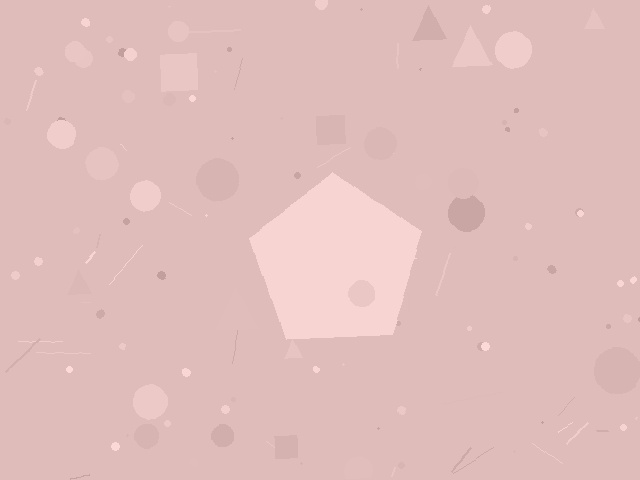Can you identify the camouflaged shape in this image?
The camouflaged shape is a pentagon.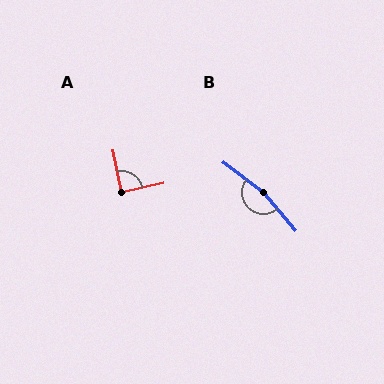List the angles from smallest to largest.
A (88°), B (167°).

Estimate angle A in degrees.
Approximately 88 degrees.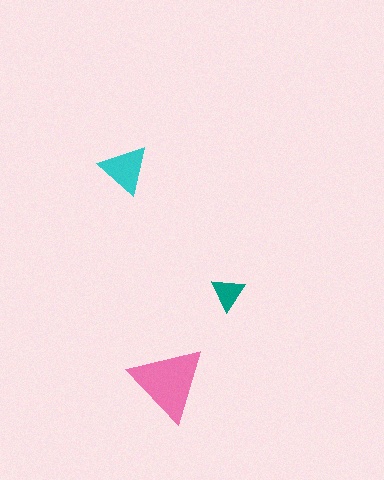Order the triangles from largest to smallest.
the pink one, the cyan one, the teal one.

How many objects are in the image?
There are 3 objects in the image.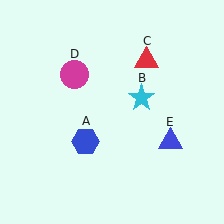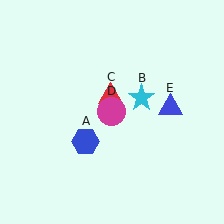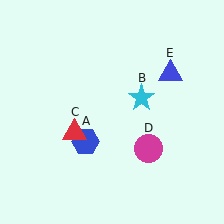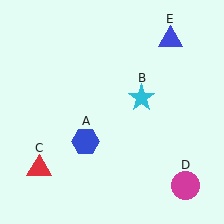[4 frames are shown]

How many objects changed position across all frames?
3 objects changed position: red triangle (object C), magenta circle (object D), blue triangle (object E).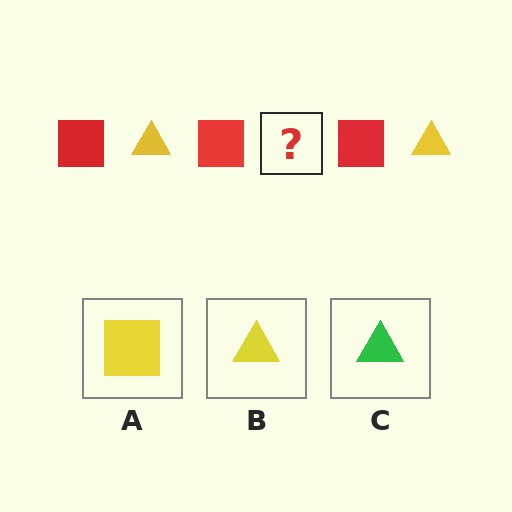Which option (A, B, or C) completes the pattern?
B.